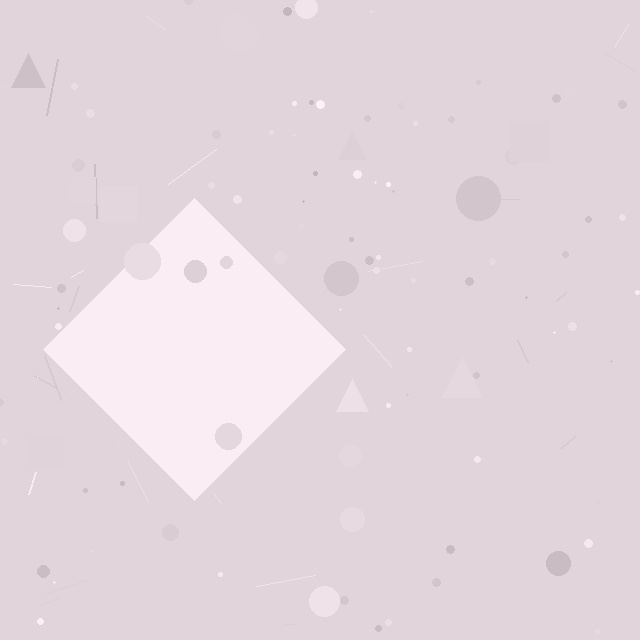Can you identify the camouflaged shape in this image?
The camouflaged shape is a diamond.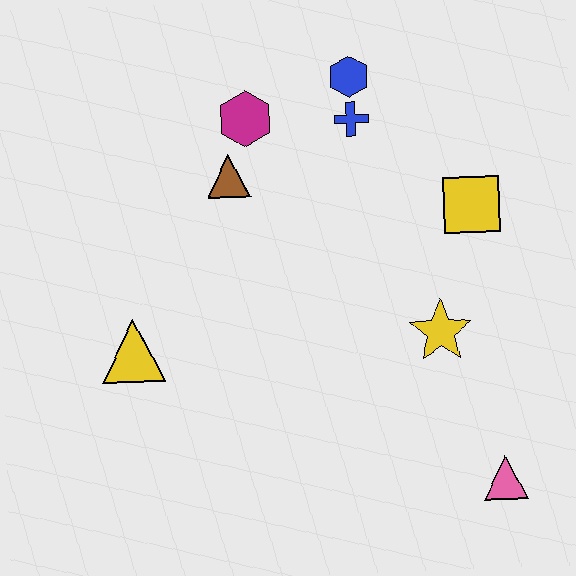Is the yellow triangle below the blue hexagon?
Yes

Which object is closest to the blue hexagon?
The blue cross is closest to the blue hexagon.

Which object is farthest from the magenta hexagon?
The pink triangle is farthest from the magenta hexagon.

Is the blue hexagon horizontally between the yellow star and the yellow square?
No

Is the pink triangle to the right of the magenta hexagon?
Yes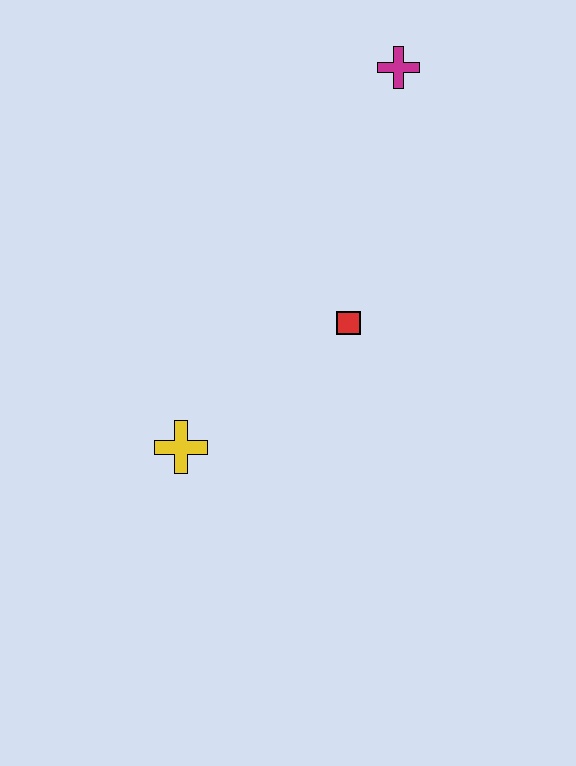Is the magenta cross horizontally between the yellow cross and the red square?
No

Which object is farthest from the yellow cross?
The magenta cross is farthest from the yellow cross.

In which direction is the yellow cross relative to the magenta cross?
The yellow cross is below the magenta cross.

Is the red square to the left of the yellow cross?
No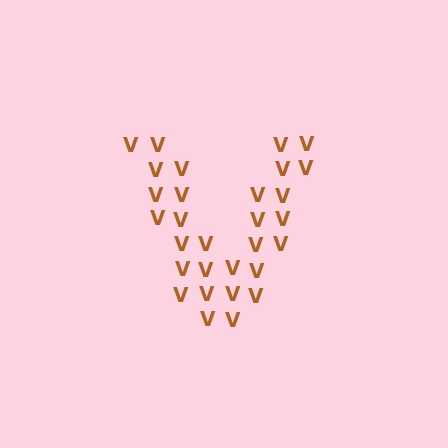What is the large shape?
The large shape is the letter V.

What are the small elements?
The small elements are letter V's.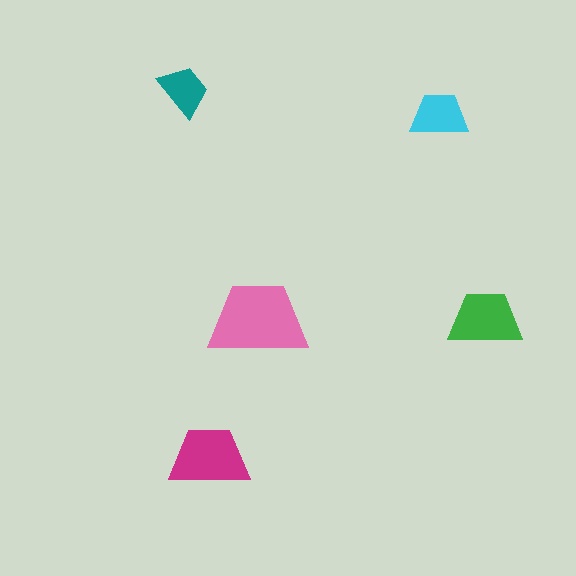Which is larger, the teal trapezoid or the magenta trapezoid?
The magenta one.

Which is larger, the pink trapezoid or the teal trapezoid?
The pink one.